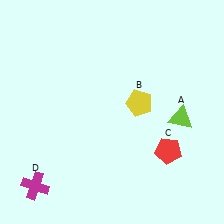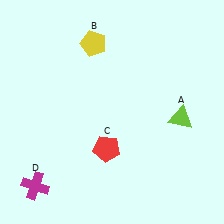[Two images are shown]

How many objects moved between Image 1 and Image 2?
2 objects moved between the two images.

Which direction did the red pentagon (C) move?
The red pentagon (C) moved left.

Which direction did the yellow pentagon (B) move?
The yellow pentagon (B) moved up.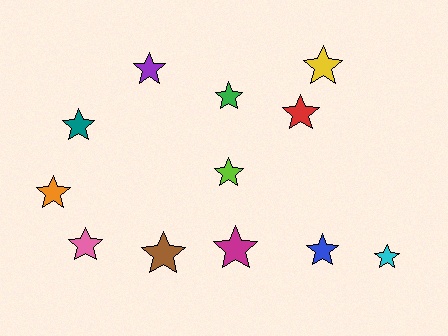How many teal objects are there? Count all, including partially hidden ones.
There is 1 teal object.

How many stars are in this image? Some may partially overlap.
There are 12 stars.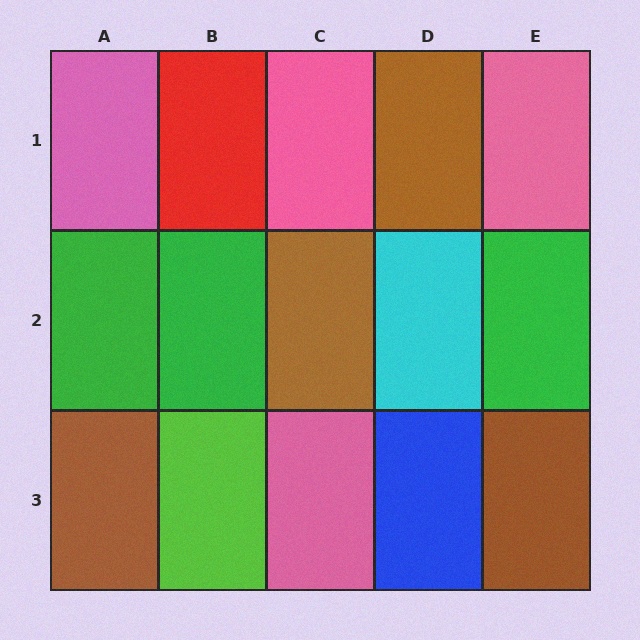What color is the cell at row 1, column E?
Pink.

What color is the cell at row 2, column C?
Brown.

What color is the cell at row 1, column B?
Red.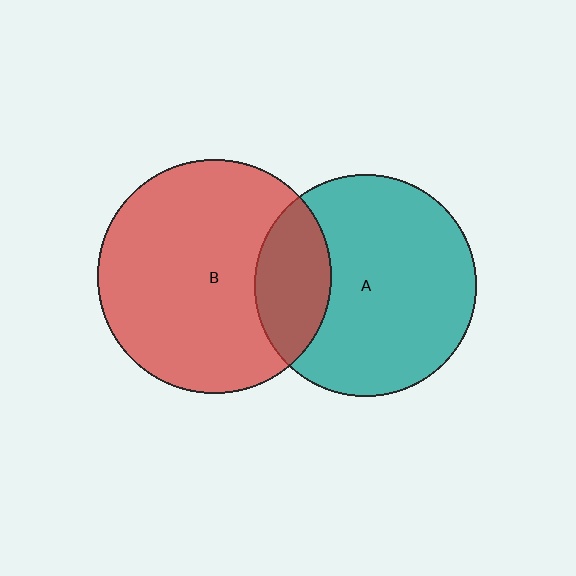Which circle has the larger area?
Circle B (red).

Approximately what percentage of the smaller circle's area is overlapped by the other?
Approximately 25%.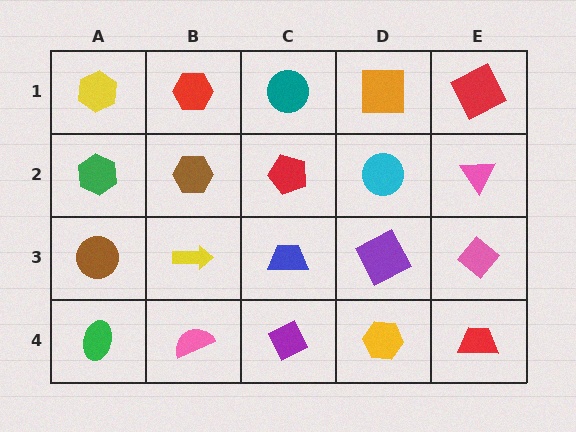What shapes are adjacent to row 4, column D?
A purple square (row 3, column D), a purple diamond (row 4, column C), a red trapezoid (row 4, column E).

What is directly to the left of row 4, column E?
A yellow hexagon.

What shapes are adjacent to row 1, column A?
A green hexagon (row 2, column A), a red hexagon (row 1, column B).